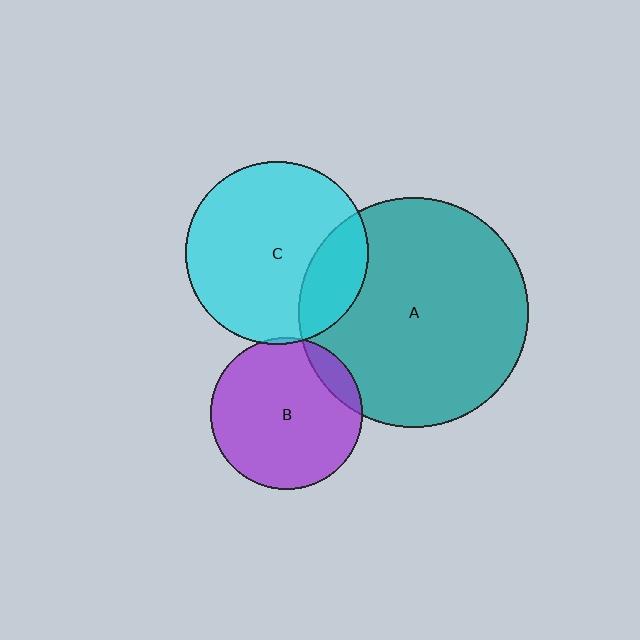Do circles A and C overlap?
Yes.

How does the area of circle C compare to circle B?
Approximately 1.5 times.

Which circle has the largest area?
Circle A (teal).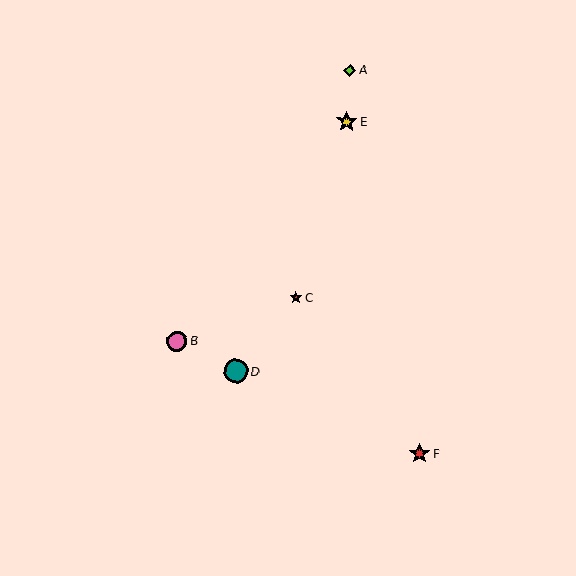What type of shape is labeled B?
Shape B is a pink circle.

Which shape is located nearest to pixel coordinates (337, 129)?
The yellow star (labeled E) at (347, 122) is nearest to that location.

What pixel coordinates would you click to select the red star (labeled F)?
Click at (420, 454) to select the red star F.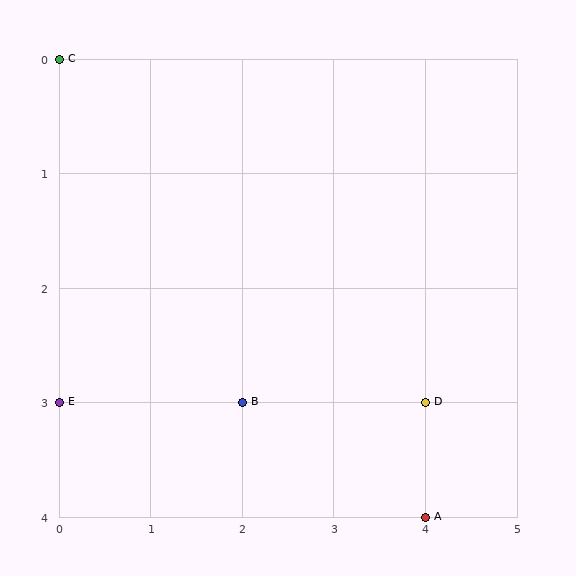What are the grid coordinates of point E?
Point E is at grid coordinates (0, 3).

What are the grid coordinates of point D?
Point D is at grid coordinates (4, 3).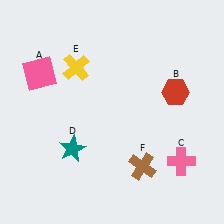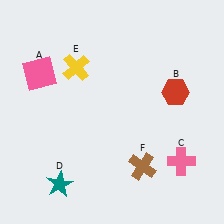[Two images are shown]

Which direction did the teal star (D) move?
The teal star (D) moved down.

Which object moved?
The teal star (D) moved down.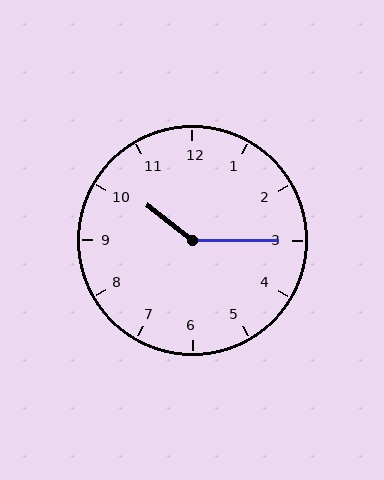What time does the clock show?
10:15.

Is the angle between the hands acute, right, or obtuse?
It is obtuse.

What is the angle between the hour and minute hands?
Approximately 142 degrees.